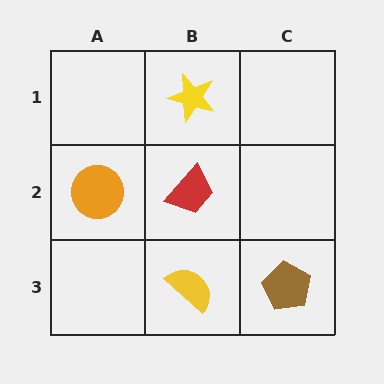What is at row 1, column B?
A yellow star.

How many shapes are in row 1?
1 shape.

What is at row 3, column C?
A brown pentagon.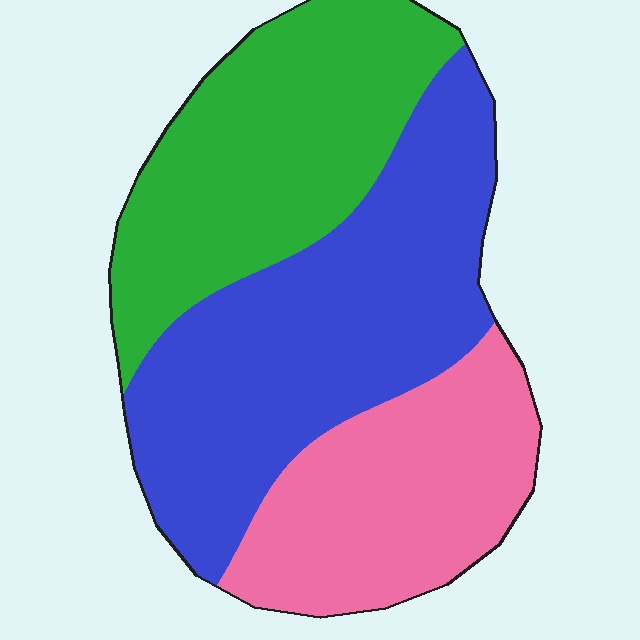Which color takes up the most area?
Blue, at roughly 40%.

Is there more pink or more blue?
Blue.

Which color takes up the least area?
Pink, at roughly 25%.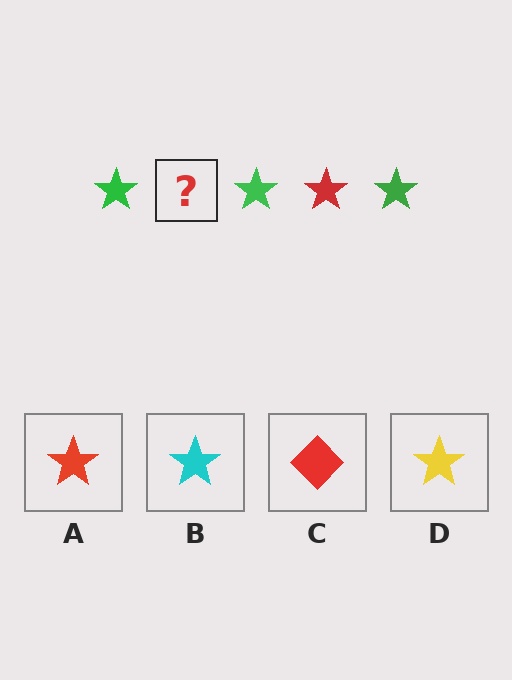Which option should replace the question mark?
Option A.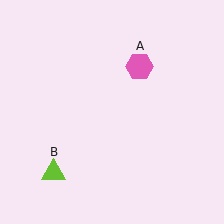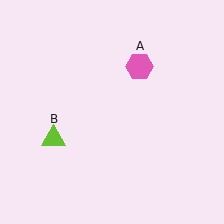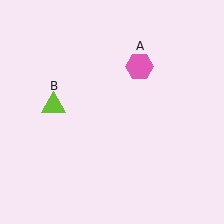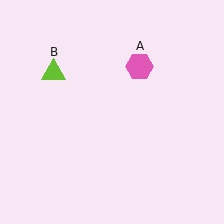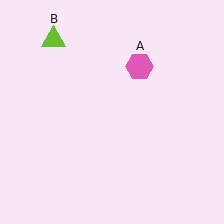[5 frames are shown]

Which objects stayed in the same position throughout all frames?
Pink hexagon (object A) remained stationary.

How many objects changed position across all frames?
1 object changed position: lime triangle (object B).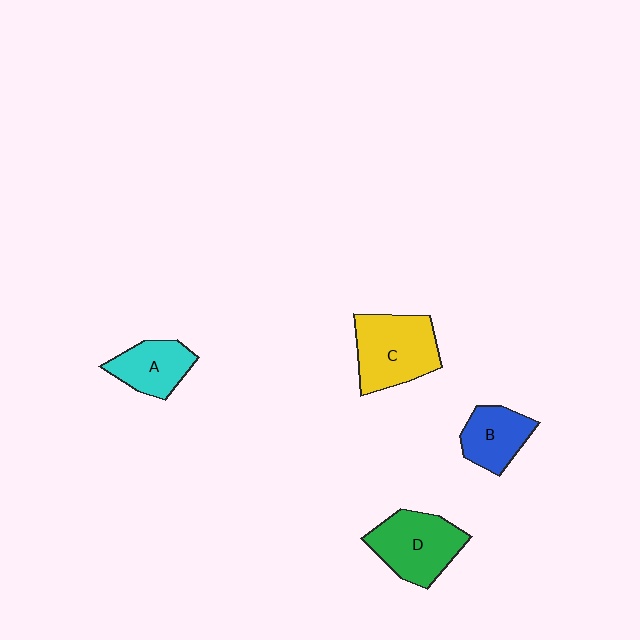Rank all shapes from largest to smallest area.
From largest to smallest: C (yellow), D (green), A (cyan), B (blue).